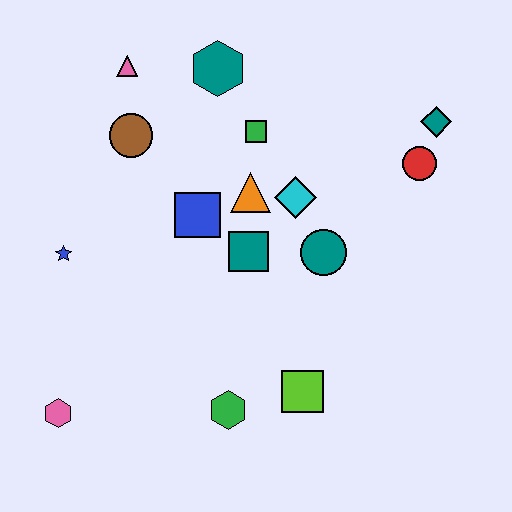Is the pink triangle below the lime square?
No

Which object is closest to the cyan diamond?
The orange triangle is closest to the cyan diamond.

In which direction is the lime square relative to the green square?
The lime square is below the green square.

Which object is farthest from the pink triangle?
The lime square is farthest from the pink triangle.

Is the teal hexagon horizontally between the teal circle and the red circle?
No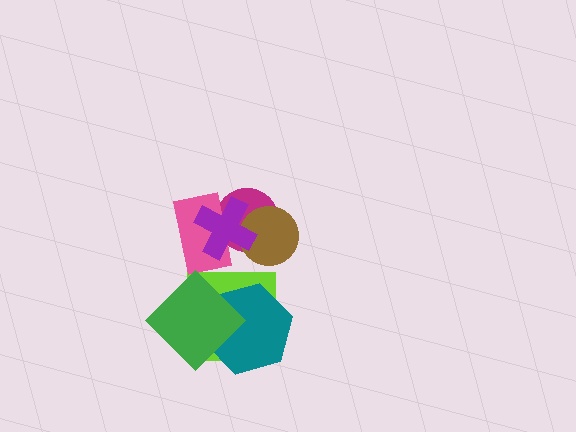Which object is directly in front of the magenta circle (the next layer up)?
The pink rectangle is directly in front of the magenta circle.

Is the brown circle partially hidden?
Yes, it is partially covered by another shape.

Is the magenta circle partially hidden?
Yes, it is partially covered by another shape.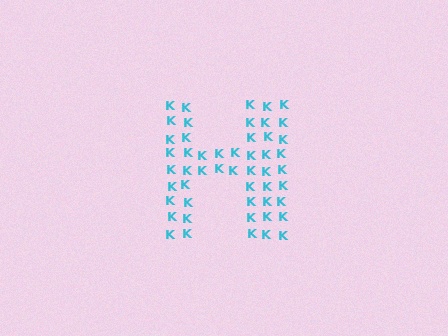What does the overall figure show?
The overall figure shows the letter H.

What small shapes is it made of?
It is made of small letter K's.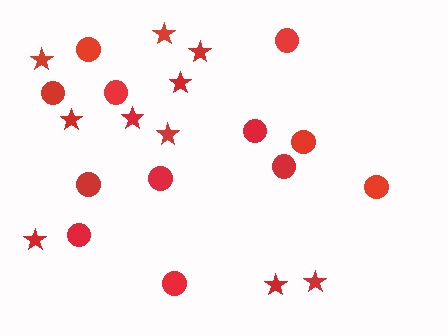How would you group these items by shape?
There are 2 groups: one group of circles (12) and one group of stars (10).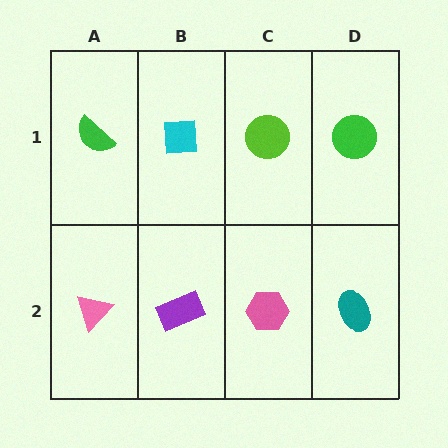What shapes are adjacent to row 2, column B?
A cyan square (row 1, column B), a pink triangle (row 2, column A), a pink hexagon (row 2, column C).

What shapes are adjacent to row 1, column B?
A purple rectangle (row 2, column B), a green semicircle (row 1, column A), a lime circle (row 1, column C).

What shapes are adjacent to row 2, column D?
A green circle (row 1, column D), a pink hexagon (row 2, column C).